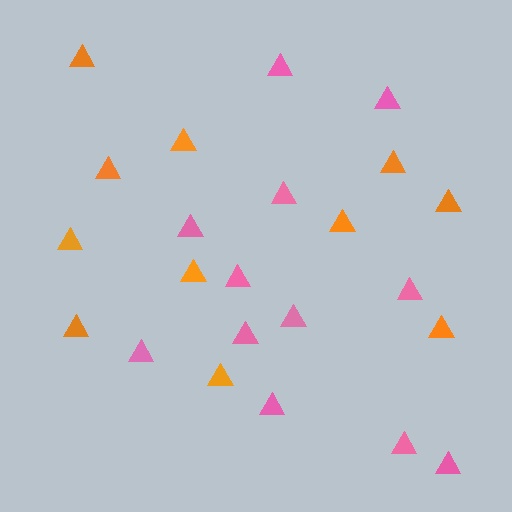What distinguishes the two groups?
There are 2 groups: one group of pink triangles (12) and one group of orange triangles (11).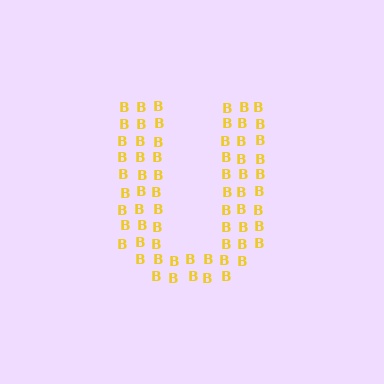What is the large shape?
The large shape is the letter U.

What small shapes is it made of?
It is made of small letter B's.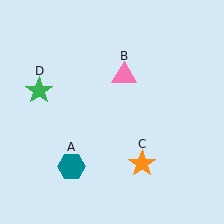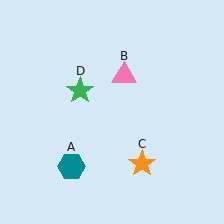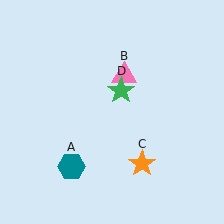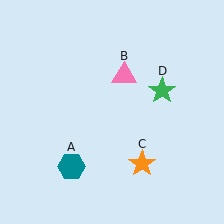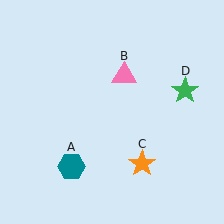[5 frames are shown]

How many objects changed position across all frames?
1 object changed position: green star (object D).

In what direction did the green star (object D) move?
The green star (object D) moved right.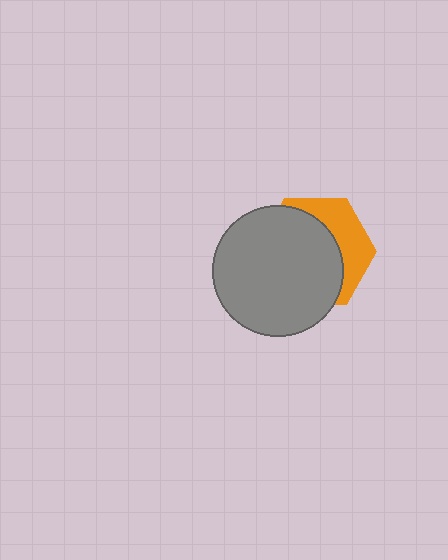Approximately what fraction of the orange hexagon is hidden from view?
Roughly 66% of the orange hexagon is hidden behind the gray circle.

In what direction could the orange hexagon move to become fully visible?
The orange hexagon could move toward the upper-right. That would shift it out from behind the gray circle entirely.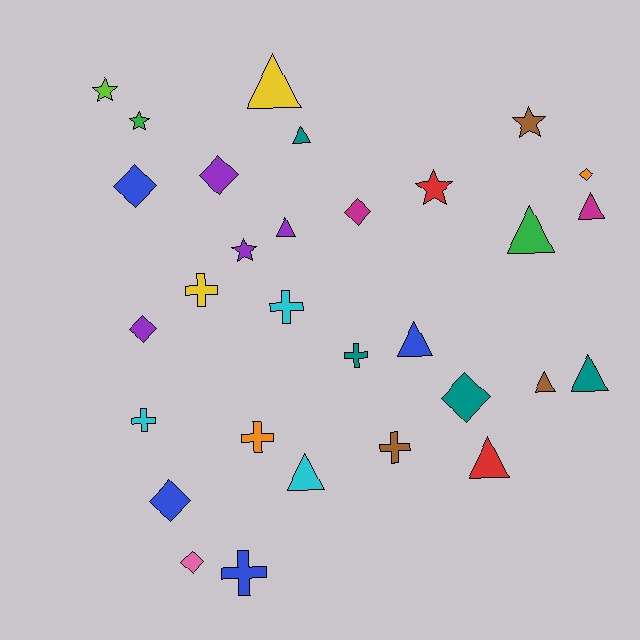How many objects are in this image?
There are 30 objects.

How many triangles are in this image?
There are 10 triangles.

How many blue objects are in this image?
There are 4 blue objects.